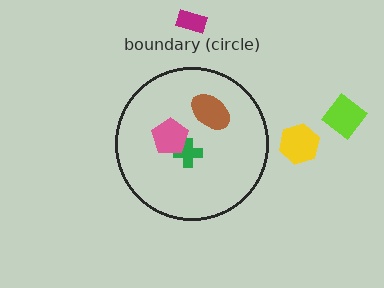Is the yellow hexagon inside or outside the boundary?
Outside.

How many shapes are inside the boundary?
3 inside, 3 outside.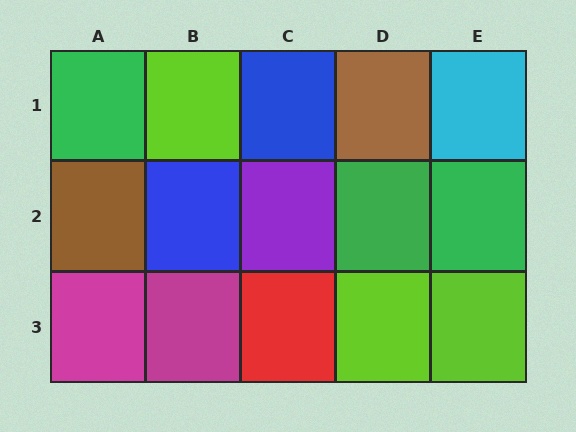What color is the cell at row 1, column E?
Cyan.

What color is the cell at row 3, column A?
Magenta.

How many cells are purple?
1 cell is purple.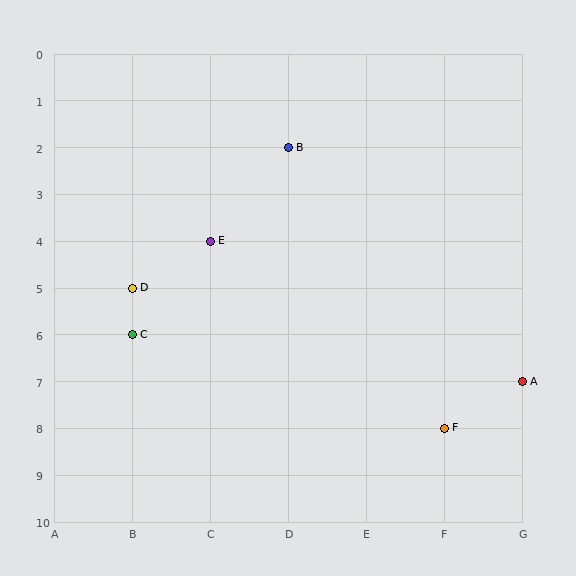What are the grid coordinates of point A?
Point A is at grid coordinates (G, 7).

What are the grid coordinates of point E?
Point E is at grid coordinates (C, 4).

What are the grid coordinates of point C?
Point C is at grid coordinates (B, 6).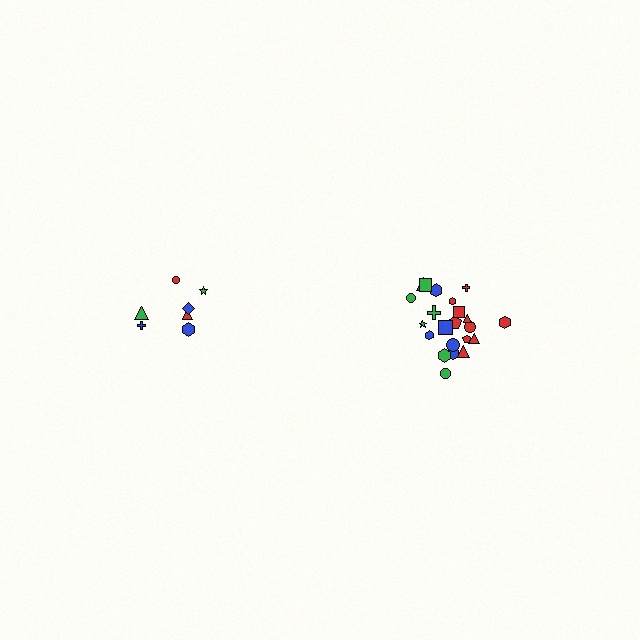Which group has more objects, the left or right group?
The right group.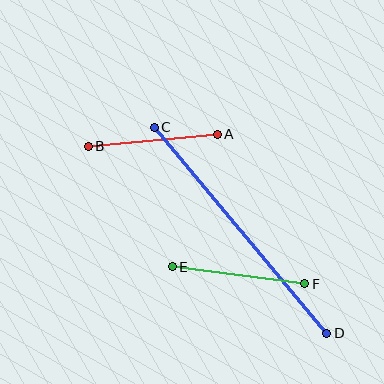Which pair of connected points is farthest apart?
Points C and D are farthest apart.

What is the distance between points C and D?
The distance is approximately 269 pixels.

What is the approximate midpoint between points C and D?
The midpoint is at approximately (240, 230) pixels.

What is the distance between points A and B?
The distance is approximately 130 pixels.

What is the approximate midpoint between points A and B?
The midpoint is at approximately (153, 140) pixels.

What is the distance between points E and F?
The distance is approximately 134 pixels.